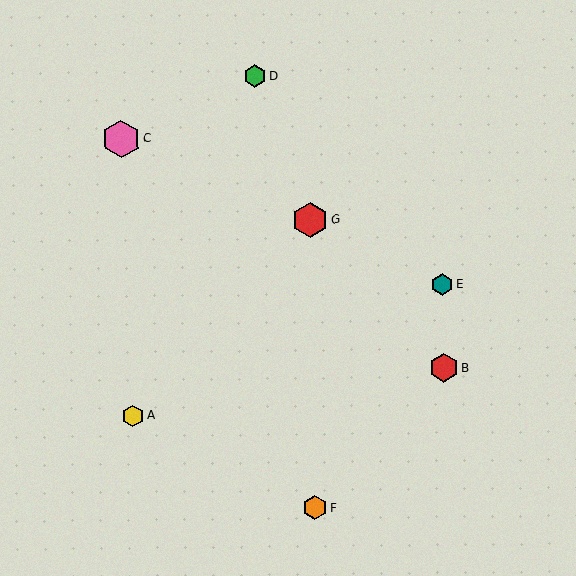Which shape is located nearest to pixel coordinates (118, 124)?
The pink hexagon (labeled C) at (121, 139) is nearest to that location.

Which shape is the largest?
The pink hexagon (labeled C) is the largest.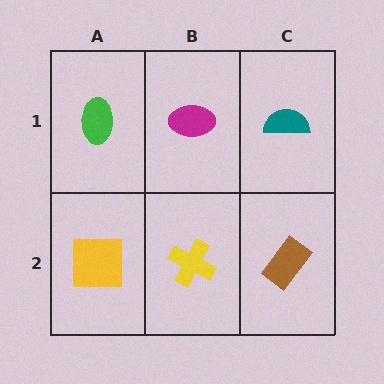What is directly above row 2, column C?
A teal semicircle.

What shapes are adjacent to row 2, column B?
A magenta ellipse (row 1, column B), a yellow square (row 2, column A), a brown rectangle (row 2, column C).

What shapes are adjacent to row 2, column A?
A green ellipse (row 1, column A), a yellow cross (row 2, column B).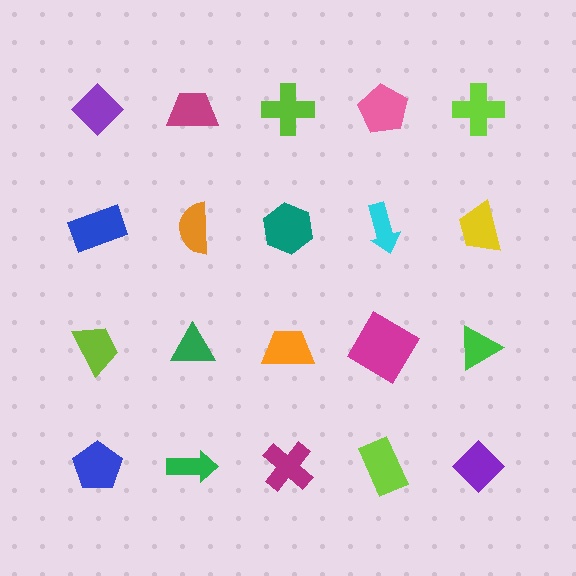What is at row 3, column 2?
A green triangle.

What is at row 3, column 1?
A lime trapezoid.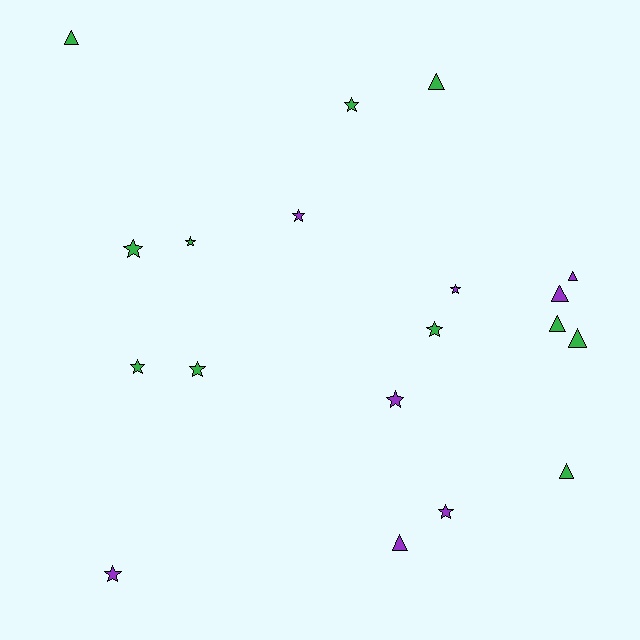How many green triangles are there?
There are 5 green triangles.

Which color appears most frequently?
Green, with 11 objects.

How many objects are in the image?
There are 19 objects.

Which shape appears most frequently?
Star, with 11 objects.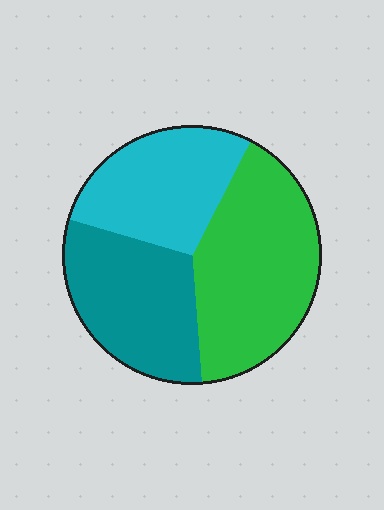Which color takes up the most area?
Green, at roughly 40%.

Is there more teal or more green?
Green.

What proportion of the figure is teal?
Teal takes up about one third (1/3) of the figure.